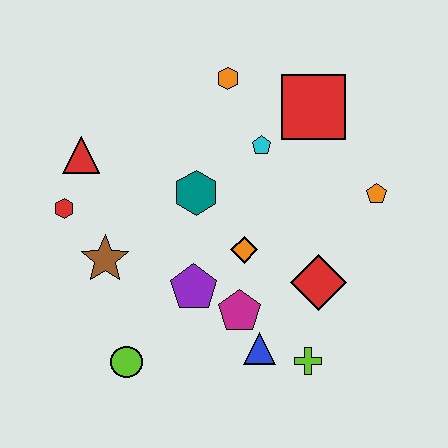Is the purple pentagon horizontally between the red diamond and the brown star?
Yes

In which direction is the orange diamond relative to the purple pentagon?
The orange diamond is to the right of the purple pentagon.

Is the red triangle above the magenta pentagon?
Yes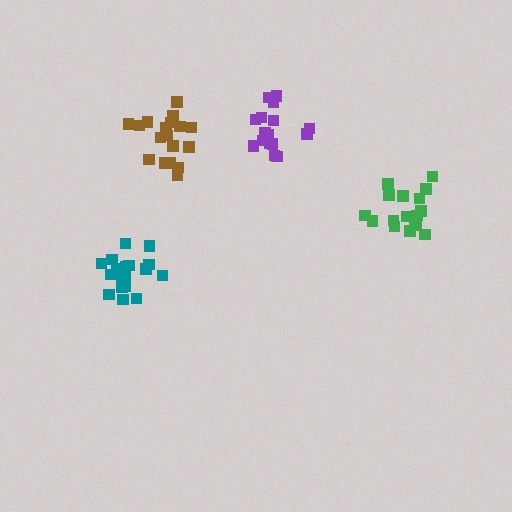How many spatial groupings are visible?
There are 4 spatial groupings.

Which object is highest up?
The purple cluster is topmost.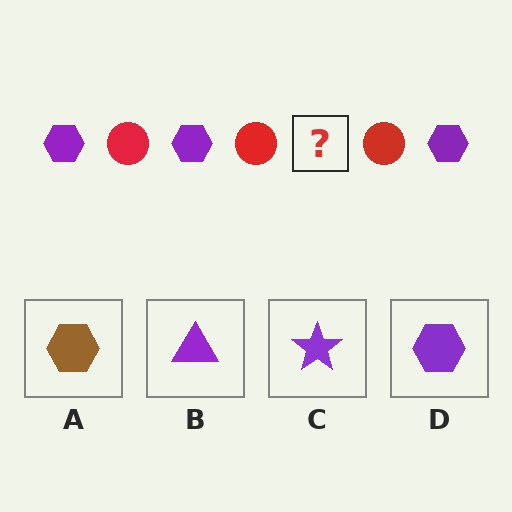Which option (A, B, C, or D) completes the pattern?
D.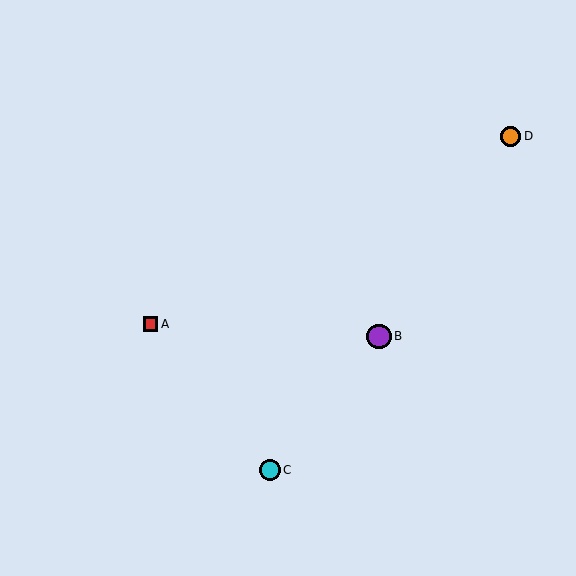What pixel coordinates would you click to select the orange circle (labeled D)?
Click at (511, 136) to select the orange circle D.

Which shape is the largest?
The purple circle (labeled B) is the largest.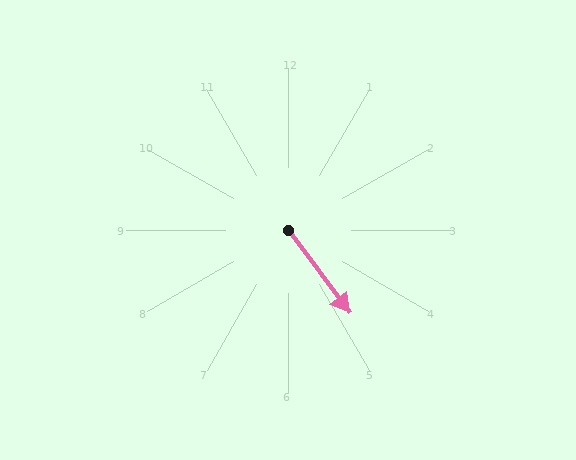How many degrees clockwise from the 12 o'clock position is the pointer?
Approximately 144 degrees.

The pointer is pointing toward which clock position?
Roughly 5 o'clock.